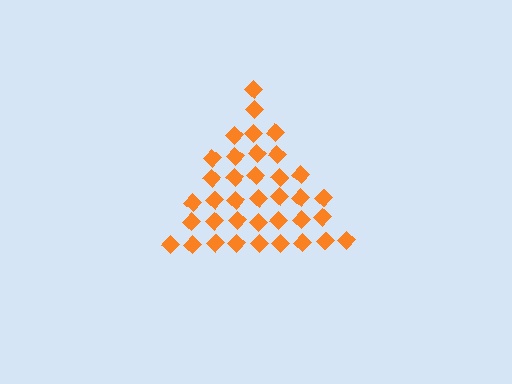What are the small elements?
The small elements are diamonds.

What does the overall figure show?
The overall figure shows a triangle.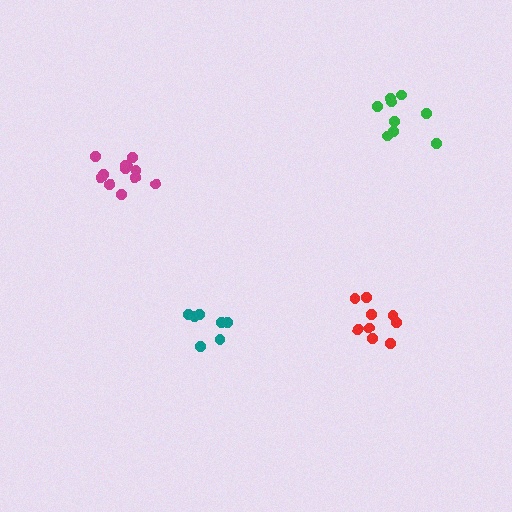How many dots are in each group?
Group 1: 7 dots, Group 2: 10 dots, Group 3: 9 dots, Group 4: 12 dots (38 total).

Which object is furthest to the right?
The green cluster is rightmost.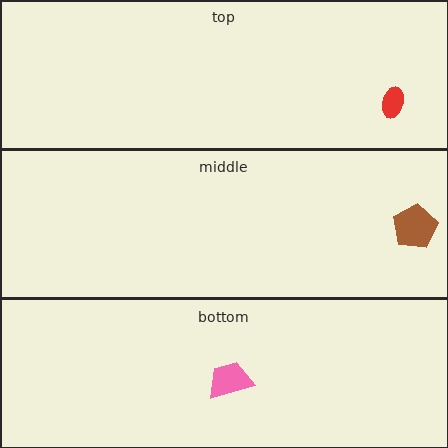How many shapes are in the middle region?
1.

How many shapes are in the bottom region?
1.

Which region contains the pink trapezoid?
The bottom region.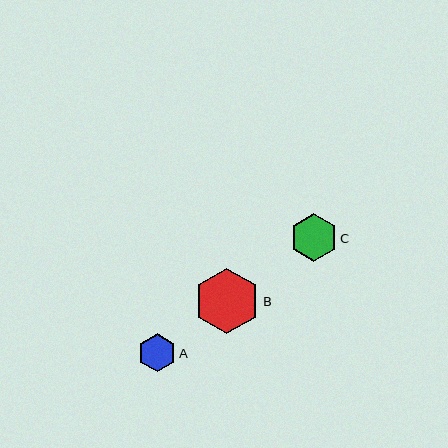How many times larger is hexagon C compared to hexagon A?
Hexagon C is approximately 1.3 times the size of hexagon A.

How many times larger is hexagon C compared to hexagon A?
Hexagon C is approximately 1.3 times the size of hexagon A.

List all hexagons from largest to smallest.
From largest to smallest: B, C, A.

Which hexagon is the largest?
Hexagon B is the largest with a size of approximately 65 pixels.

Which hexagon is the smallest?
Hexagon A is the smallest with a size of approximately 38 pixels.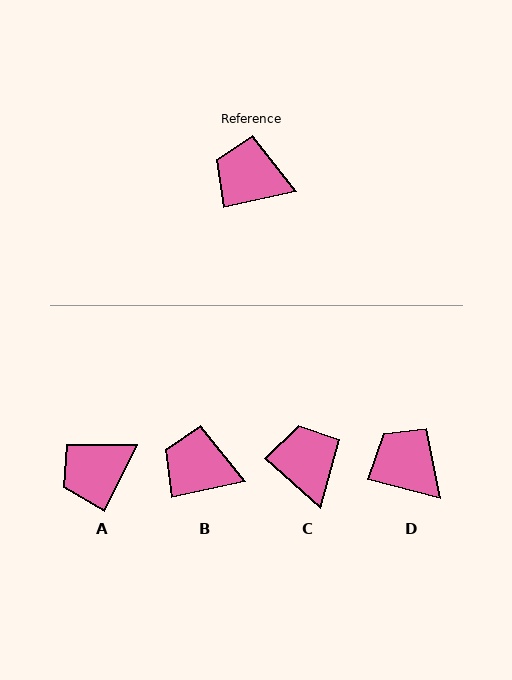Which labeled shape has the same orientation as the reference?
B.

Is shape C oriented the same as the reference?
No, it is off by about 54 degrees.